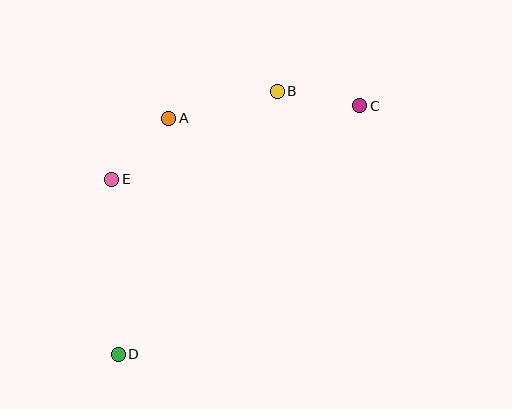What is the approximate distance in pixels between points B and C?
The distance between B and C is approximately 84 pixels.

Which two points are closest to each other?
Points A and E are closest to each other.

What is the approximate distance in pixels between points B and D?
The distance between B and D is approximately 307 pixels.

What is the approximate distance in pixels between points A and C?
The distance between A and C is approximately 191 pixels.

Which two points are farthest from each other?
Points C and D are farthest from each other.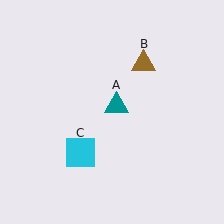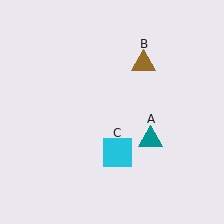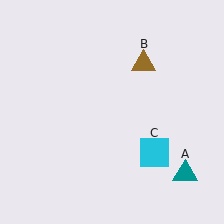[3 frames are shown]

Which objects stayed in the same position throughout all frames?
Brown triangle (object B) remained stationary.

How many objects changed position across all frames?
2 objects changed position: teal triangle (object A), cyan square (object C).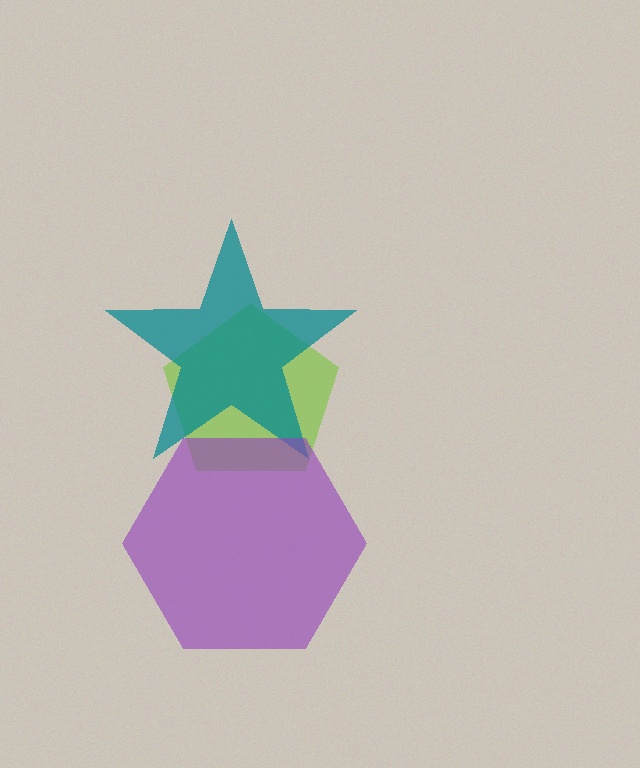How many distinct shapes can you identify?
There are 3 distinct shapes: a lime pentagon, a teal star, a purple hexagon.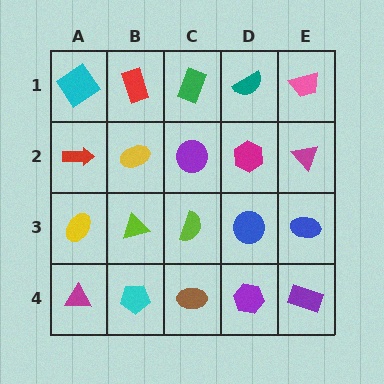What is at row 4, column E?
A purple rectangle.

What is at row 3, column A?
A yellow ellipse.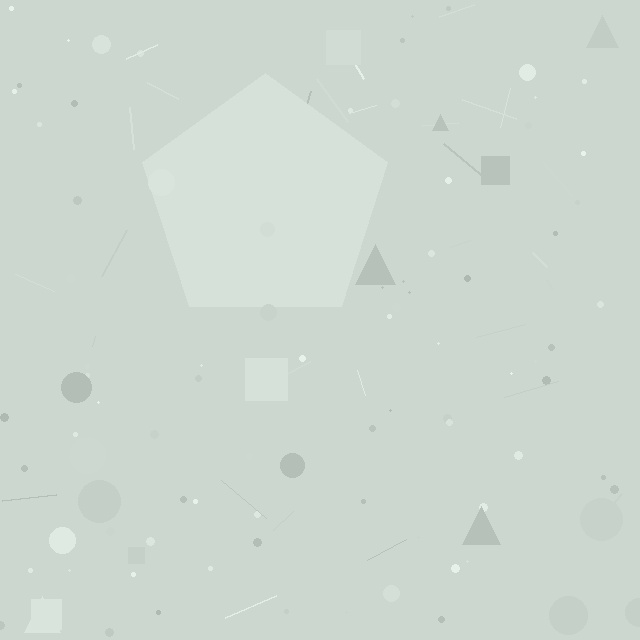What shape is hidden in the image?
A pentagon is hidden in the image.